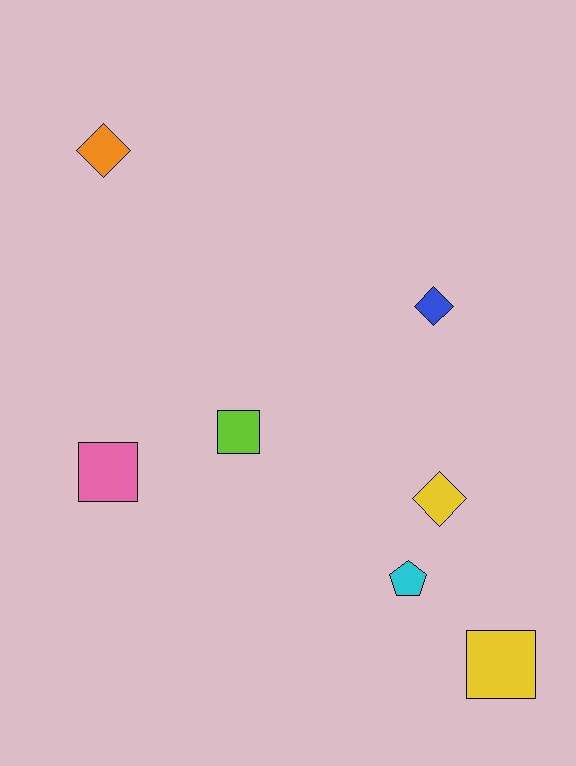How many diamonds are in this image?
There are 3 diamonds.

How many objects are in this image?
There are 7 objects.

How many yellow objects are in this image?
There are 2 yellow objects.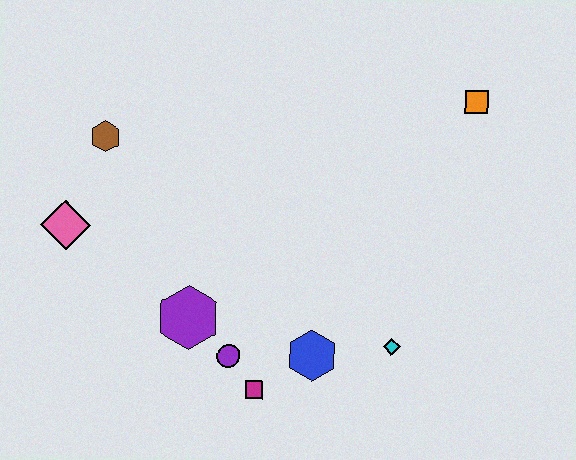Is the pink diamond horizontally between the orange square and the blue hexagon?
No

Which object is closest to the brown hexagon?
The pink diamond is closest to the brown hexagon.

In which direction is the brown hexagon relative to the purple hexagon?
The brown hexagon is above the purple hexagon.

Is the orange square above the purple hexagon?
Yes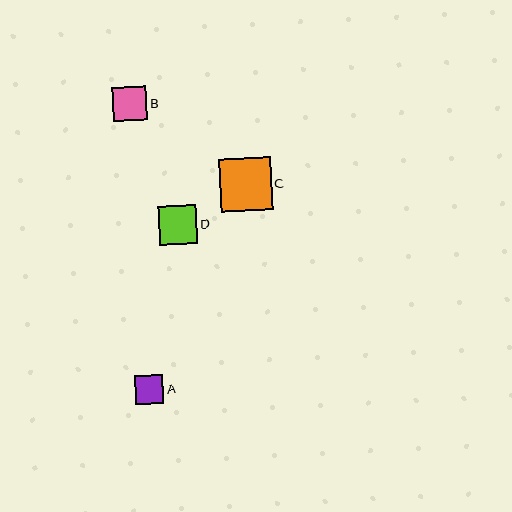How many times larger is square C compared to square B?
Square C is approximately 1.5 times the size of square B.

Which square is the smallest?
Square A is the smallest with a size of approximately 29 pixels.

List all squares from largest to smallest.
From largest to smallest: C, D, B, A.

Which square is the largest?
Square C is the largest with a size of approximately 52 pixels.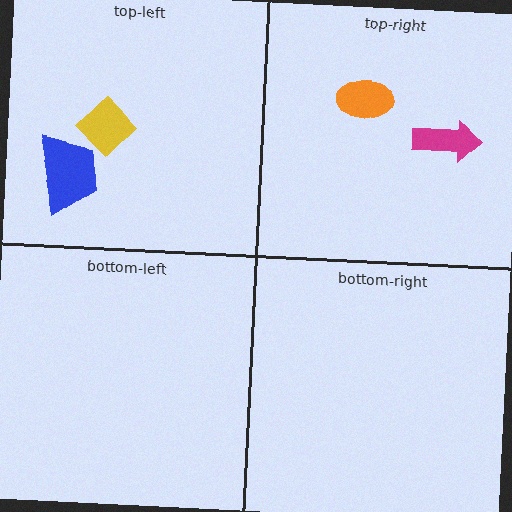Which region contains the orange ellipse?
The top-right region.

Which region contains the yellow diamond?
The top-left region.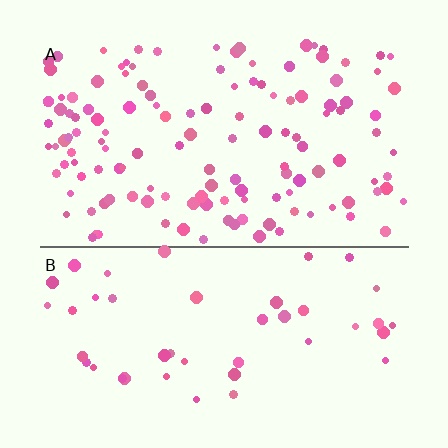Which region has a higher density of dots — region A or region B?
A (the top).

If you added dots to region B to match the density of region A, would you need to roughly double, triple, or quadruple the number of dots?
Approximately triple.